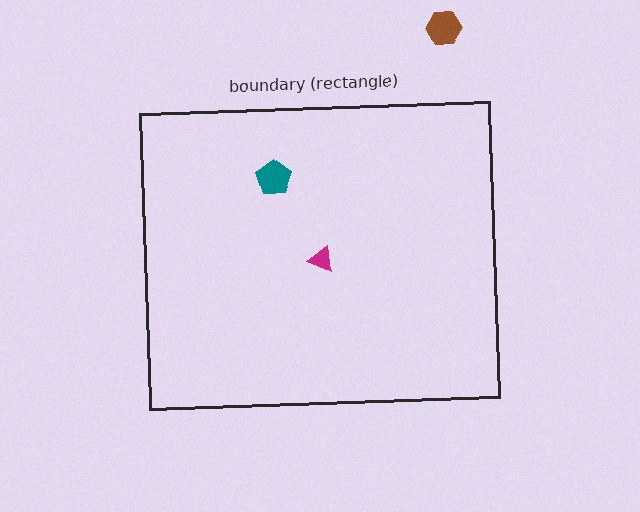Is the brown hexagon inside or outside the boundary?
Outside.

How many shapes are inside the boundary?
2 inside, 1 outside.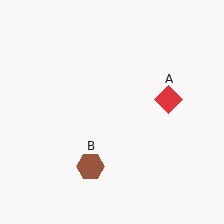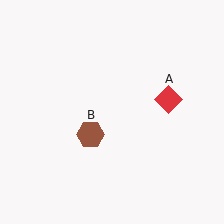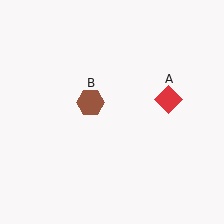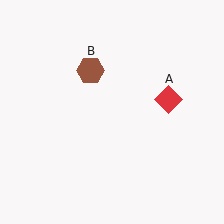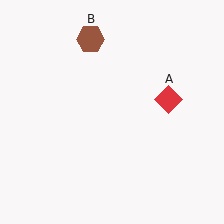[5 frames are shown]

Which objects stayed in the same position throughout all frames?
Red diamond (object A) remained stationary.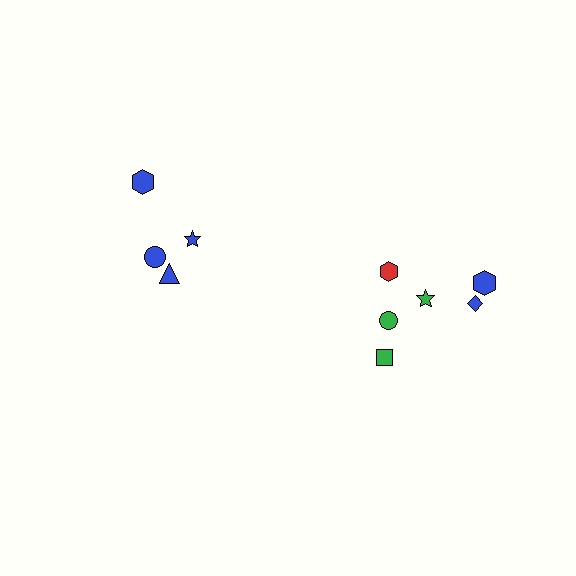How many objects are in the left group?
There are 4 objects.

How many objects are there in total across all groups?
There are 10 objects.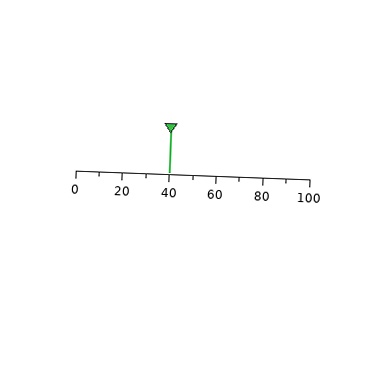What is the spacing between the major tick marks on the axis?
The major ticks are spaced 20 apart.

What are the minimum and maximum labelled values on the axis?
The axis runs from 0 to 100.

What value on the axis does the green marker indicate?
The marker indicates approximately 40.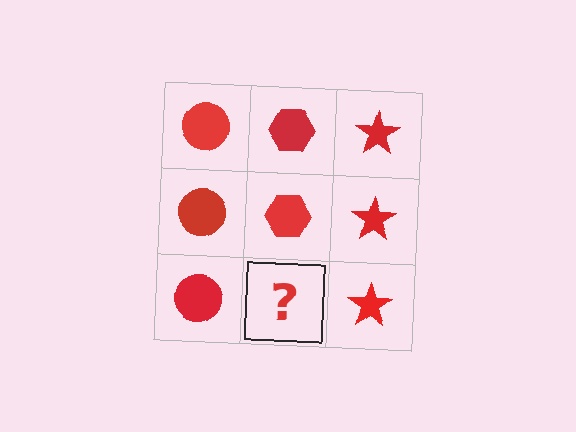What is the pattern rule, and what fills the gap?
The rule is that each column has a consistent shape. The gap should be filled with a red hexagon.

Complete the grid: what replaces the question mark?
The question mark should be replaced with a red hexagon.